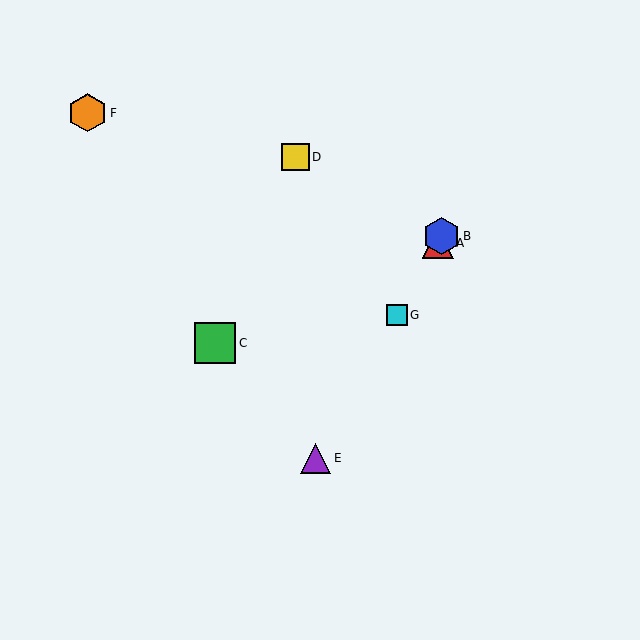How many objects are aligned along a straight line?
4 objects (A, B, E, G) are aligned along a straight line.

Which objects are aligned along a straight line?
Objects A, B, E, G are aligned along a straight line.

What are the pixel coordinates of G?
Object G is at (397, 315).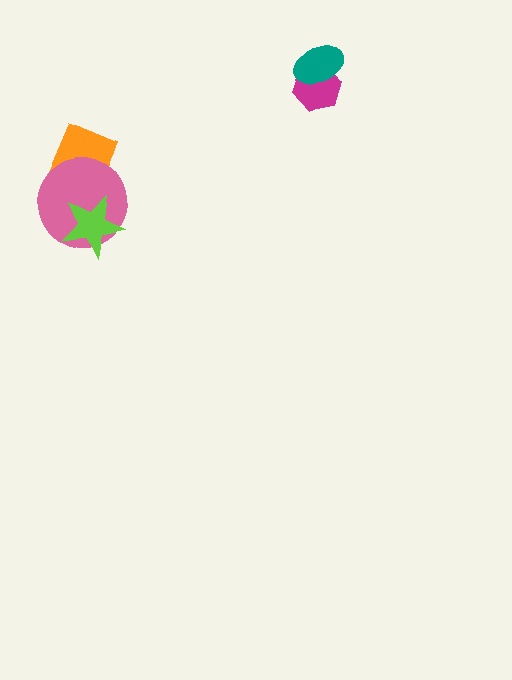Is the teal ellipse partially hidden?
No, no other shape covers it.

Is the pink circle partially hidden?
Yes, it is partially covered by another shape.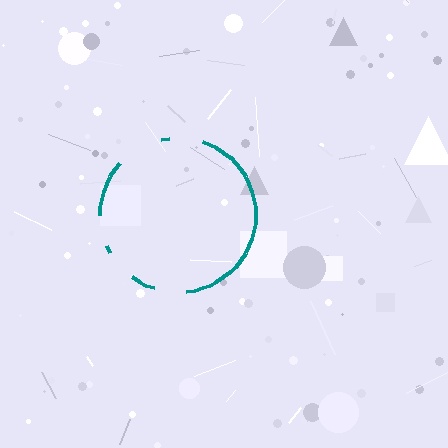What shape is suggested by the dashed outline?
The dashed outline suggests a circle.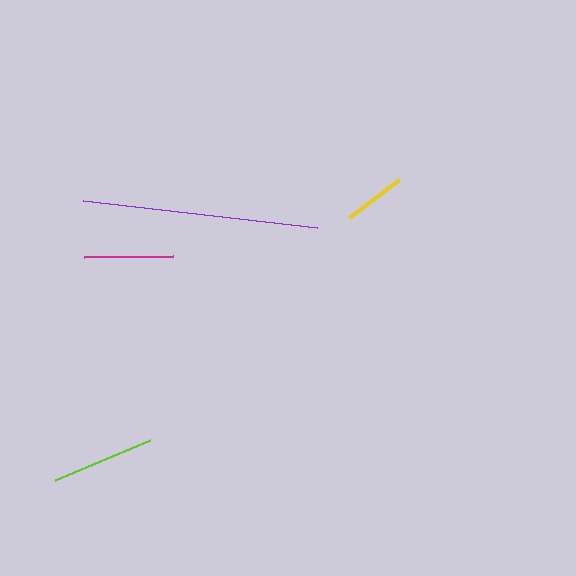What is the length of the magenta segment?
The magenta segment is approximately 89 pixels long.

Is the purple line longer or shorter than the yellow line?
The purple line is longer than the yellow line.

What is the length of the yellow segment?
The yellow segment is approximately 62 pixels long.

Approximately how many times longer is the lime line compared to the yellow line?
The lime line is approximately 1.7 times the length of the yellow line.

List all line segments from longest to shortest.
From longest to shortest: purple, lime, magenta, yellow.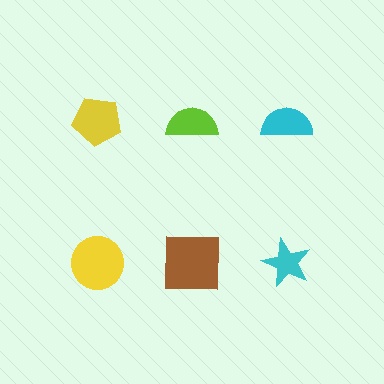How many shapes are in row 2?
3 shapes.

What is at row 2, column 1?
A yellow circle.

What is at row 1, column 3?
A cyan semicircle.